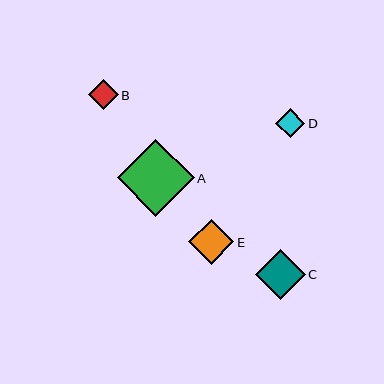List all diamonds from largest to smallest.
From largest to smallest: A, C, E, B, D.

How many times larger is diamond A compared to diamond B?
Diamond A is approximately 2.6 times the size of diamond B.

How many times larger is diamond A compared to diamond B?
Diamond A is approximately 2.6 times the size of diamond B.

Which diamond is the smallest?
Diamond D is the smallest with a size of approximately 29 pixels.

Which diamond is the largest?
Diamond A is the largest with a size of approximately 77 pixels.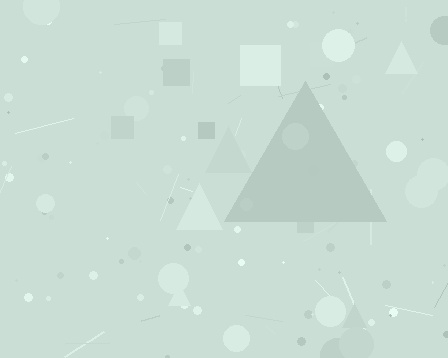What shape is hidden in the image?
A triangle is hidden in the image.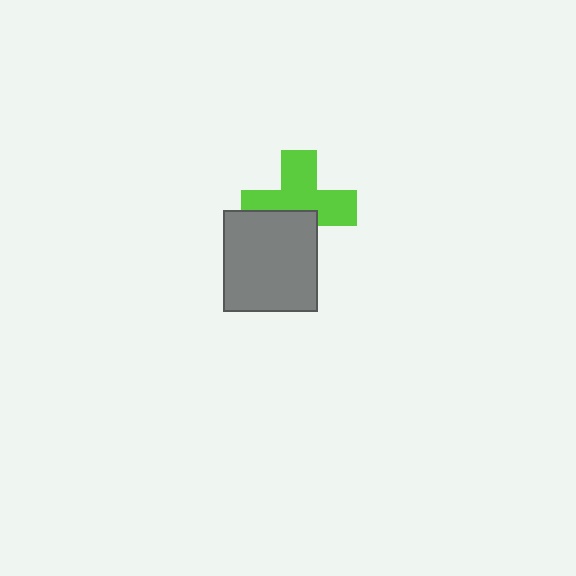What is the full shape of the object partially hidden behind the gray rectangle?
The partially hidden object is a lime cross.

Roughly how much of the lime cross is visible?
About half of it is visible (roughly 62%).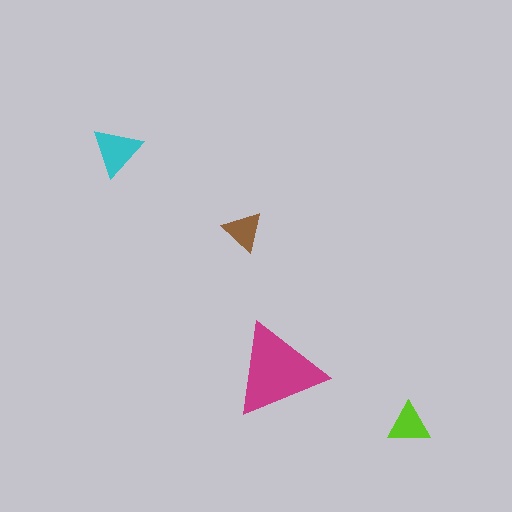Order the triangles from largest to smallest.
the magenta one, the cyan one, the lime one, the brown one.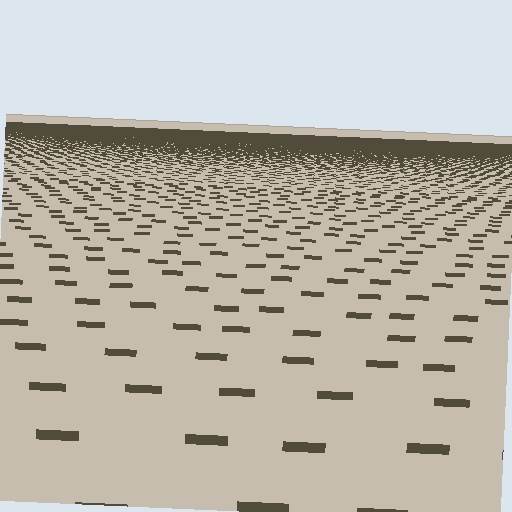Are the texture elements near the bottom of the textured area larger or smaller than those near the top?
Larger. Near the bottom, elements are closer to the viewer and appear at a bigger on-screen size.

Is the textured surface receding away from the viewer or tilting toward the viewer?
The surface is receding away from the viewer. Texture elements get smaller and denser toward the top.